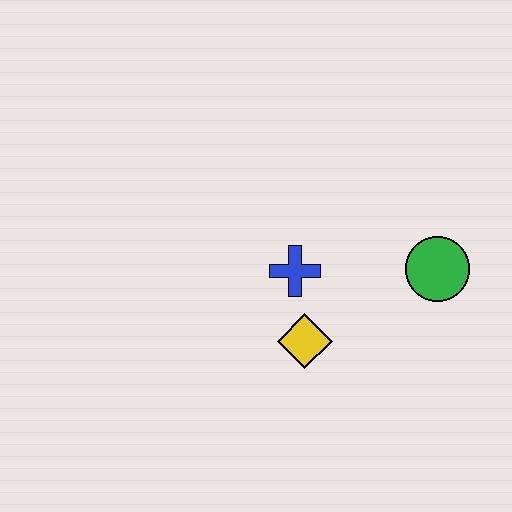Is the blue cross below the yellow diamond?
No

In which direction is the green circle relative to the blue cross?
The green circle is to the right of the blue cross.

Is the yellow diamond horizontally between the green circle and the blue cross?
Yes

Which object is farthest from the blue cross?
The green circle is farthest from the blue cross.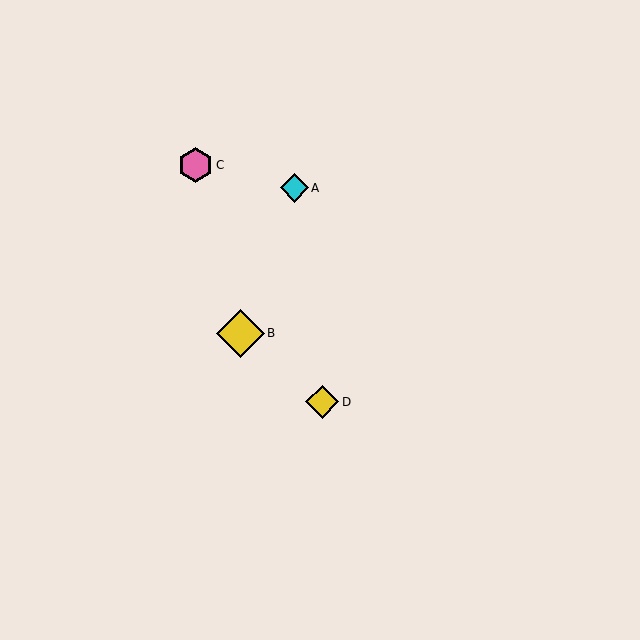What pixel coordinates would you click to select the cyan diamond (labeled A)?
Click at (294, 188) to select the cyan diamond A.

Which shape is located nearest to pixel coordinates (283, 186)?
The cyan diamond (labeled A) at (294, 188) is nearest to that location.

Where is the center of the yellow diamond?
The center of the yellow diamond is at (240, 333).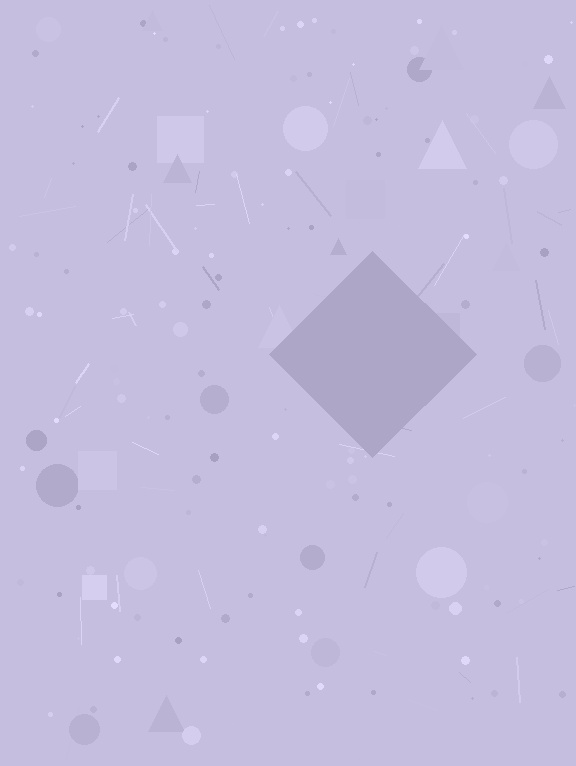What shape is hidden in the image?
A diamond is hidden in the image.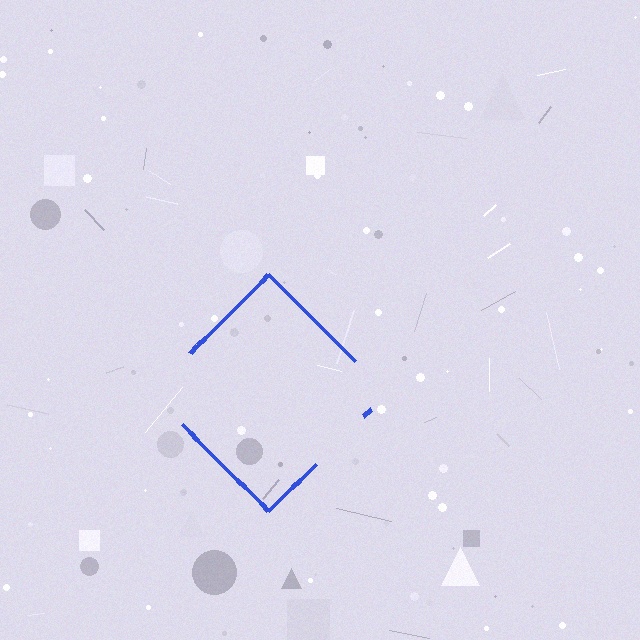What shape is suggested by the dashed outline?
The dashed outline suggests a diamond.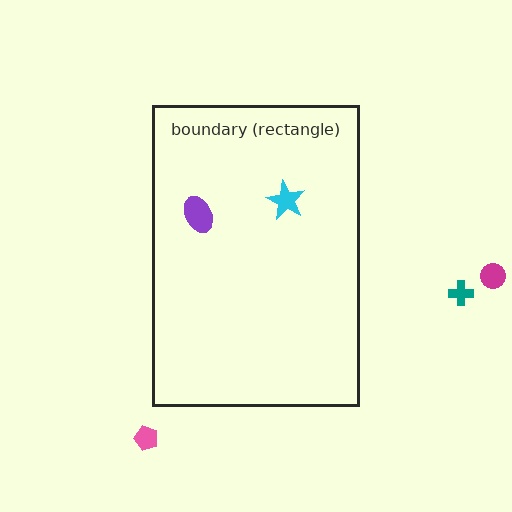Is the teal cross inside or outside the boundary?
Outside.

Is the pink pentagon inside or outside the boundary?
Outside.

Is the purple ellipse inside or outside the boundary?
Inside.